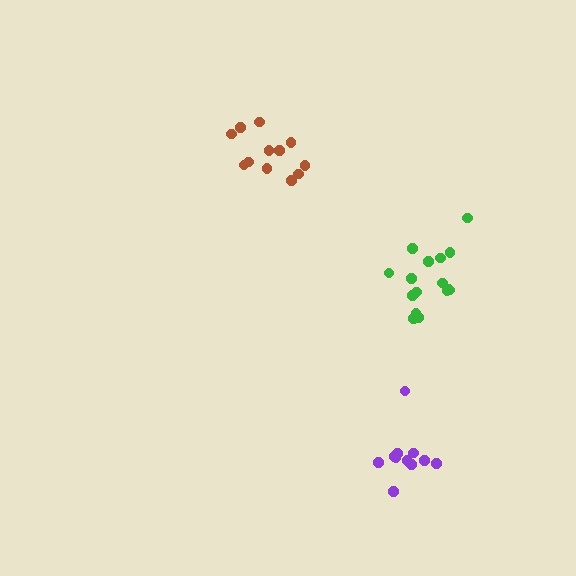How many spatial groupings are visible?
There are 3 spatial groupings.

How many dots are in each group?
Group 1: 11 dots, Group 2: 16 dots, Group 3: 12 dots (39 total).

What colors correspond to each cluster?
The clusters are colored: purple, green, brown.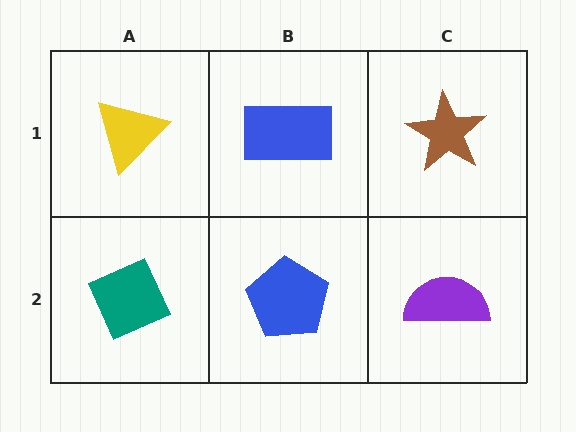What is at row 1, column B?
A blue rectangle.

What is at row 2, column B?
A blue pentagon.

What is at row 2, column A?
A teal diamond.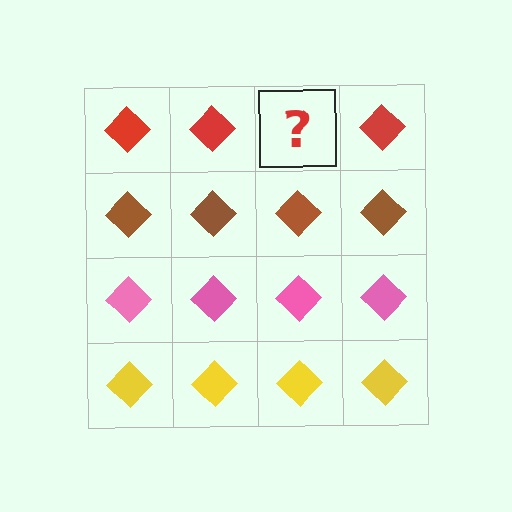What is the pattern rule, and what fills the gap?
The rule is that each row has a consistent color. The gap should be filled with a red diamond.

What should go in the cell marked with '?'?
The missing cell should contain a red diamond.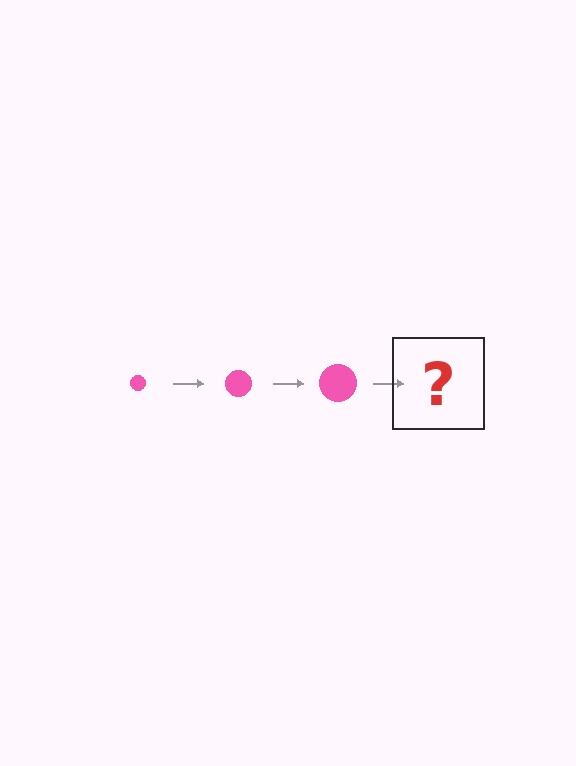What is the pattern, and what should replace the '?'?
The pattern is that the circle gets progressively larger each step. The '?' should be a pink circle, larger than the previous one.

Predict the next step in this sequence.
The next step is a pink circle, larger than the previous one.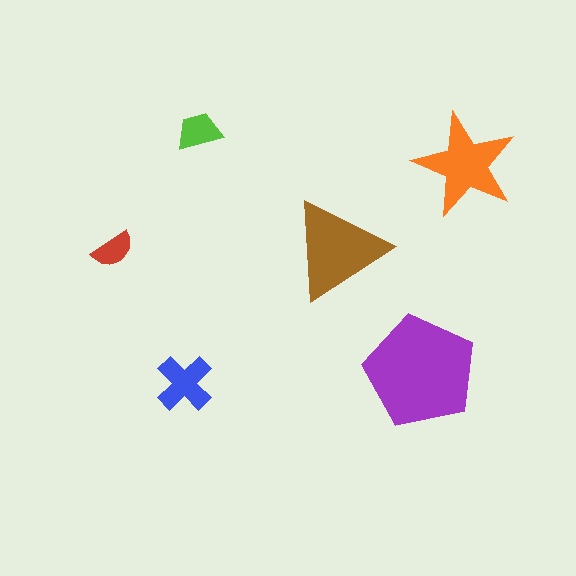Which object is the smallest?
The red semicircle.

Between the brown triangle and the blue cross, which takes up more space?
The brown triangle.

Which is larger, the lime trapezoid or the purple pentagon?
The purple pentagon.